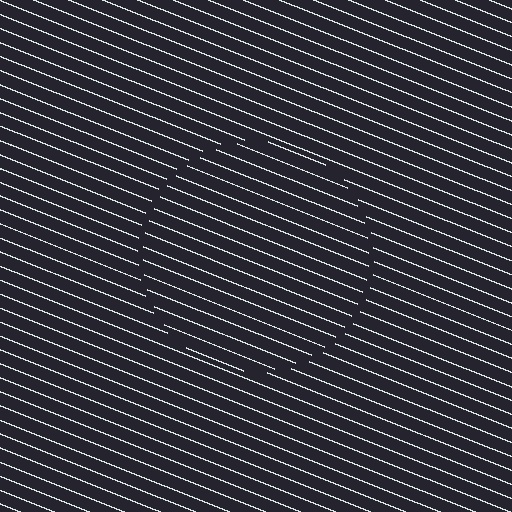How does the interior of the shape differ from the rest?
The interior of the shape contains the same grating, shifted by half a period — the contour is defined by the phase discontinuity where line-ends from the inner and outer gratings abut.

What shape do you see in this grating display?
An illusory circle. The interior of the shape contains the same grating, shifted by half a period — the contour is defined by the phase discontinuity where line-ends from the inner and outer gratings abut.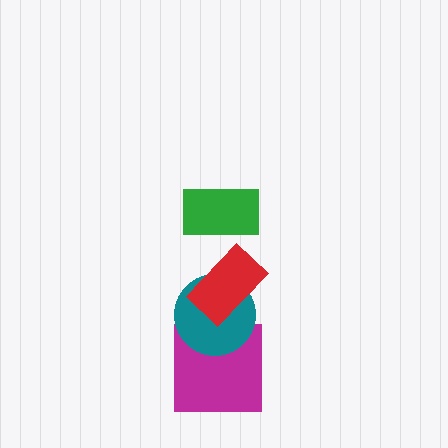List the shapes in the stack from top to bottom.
From top to bottom: the green rectangle, the red rectangle, the teal circle, the magenta square.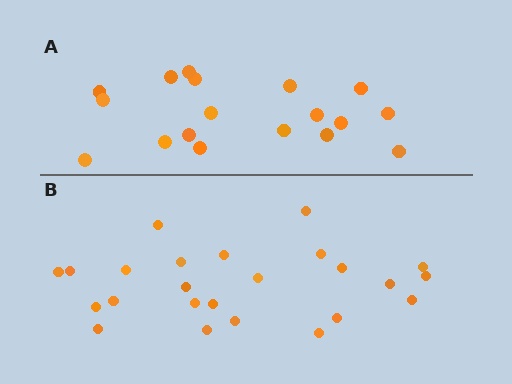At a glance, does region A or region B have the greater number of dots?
Region B (the bottom region) has more dots.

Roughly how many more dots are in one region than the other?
Region B has about 6 more dots than region A.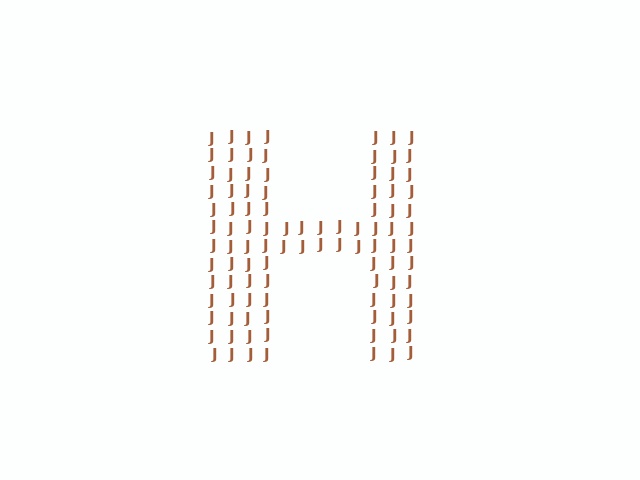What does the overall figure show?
The overall figure shows the letter H.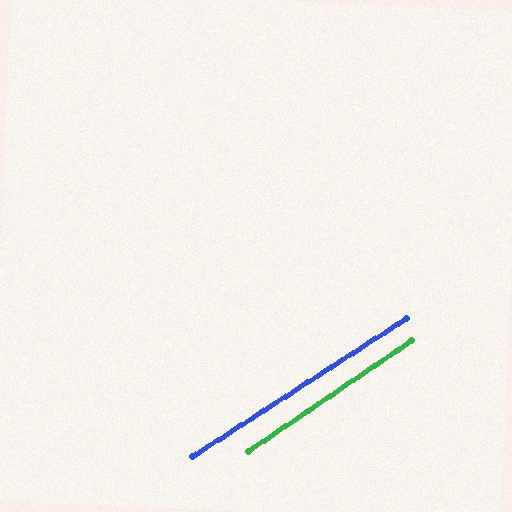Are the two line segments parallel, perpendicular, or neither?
Parallel — their directions differ by only 1.5°.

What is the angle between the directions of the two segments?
Approximately 2 degrees.